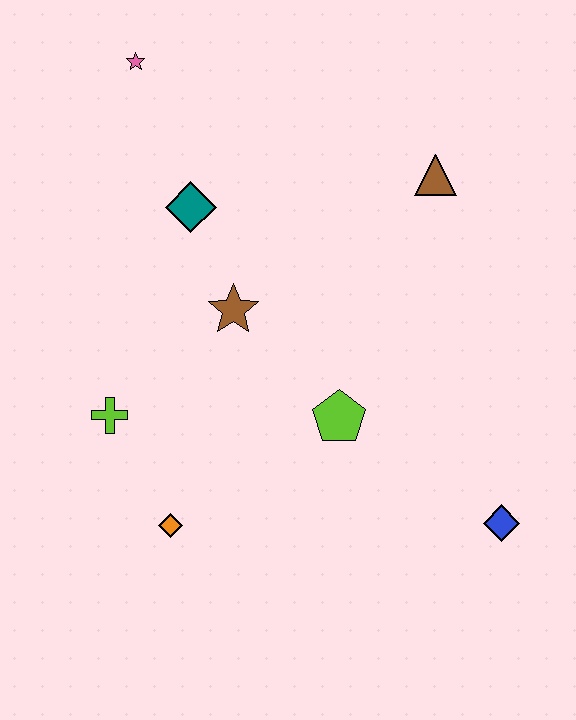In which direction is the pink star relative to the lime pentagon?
The pink star is above the lime pentagon.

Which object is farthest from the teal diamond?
The blue diamond is farthest from the teal diamond.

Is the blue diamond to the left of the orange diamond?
No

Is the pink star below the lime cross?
No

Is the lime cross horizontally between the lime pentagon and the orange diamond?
No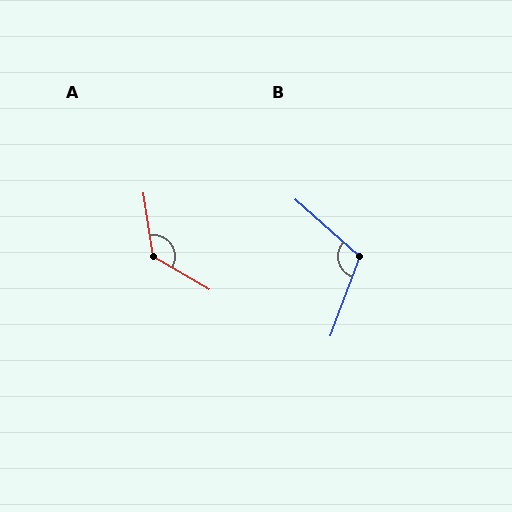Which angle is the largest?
A, at approximately 128 degrees.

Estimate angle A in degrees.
Approximately 128 degrees.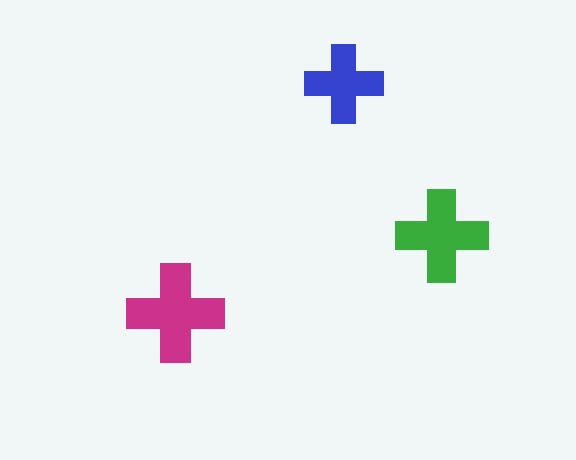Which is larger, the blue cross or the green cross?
The green one.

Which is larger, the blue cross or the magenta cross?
The magenta one.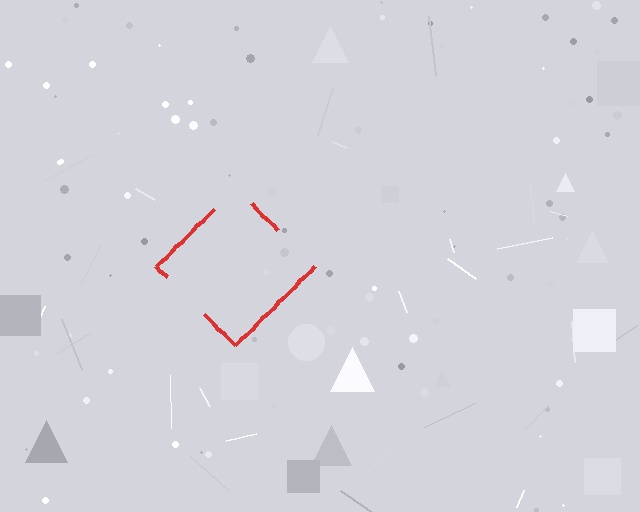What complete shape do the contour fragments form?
The contour fragments form a diamond.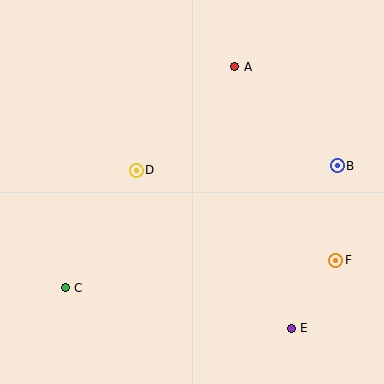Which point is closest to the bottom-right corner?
Point E is closest to the bottom-right corner.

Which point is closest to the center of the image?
Point D at (136, 170) is closest to the center.